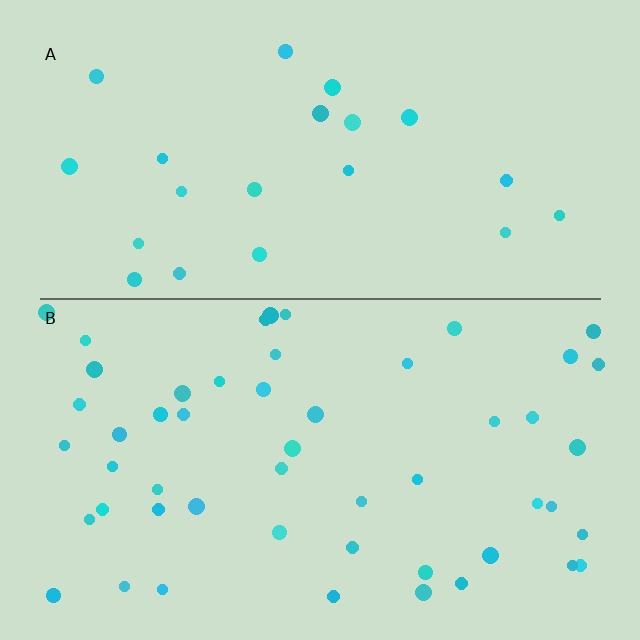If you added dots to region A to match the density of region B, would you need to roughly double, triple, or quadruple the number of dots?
Approximately double.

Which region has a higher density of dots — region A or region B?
B (the bottom).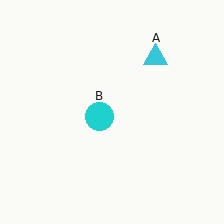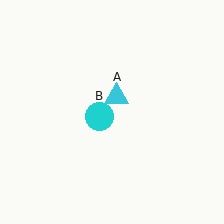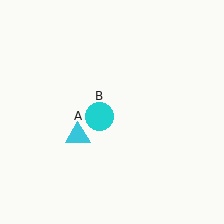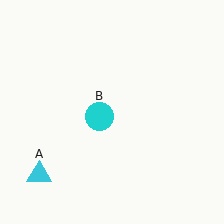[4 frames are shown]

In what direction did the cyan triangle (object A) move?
The cyan triangle (object A) moved down and to the left.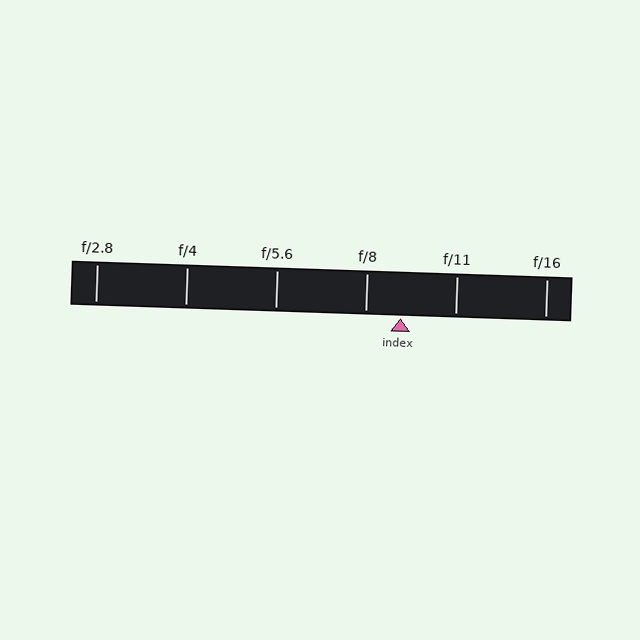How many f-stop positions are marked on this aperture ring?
There are 6 f-stop positions marked.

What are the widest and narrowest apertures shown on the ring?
The widest aperture shown is f/2.8 and the narrowest is f/16.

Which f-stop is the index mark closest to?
The index mark is closest to f/8.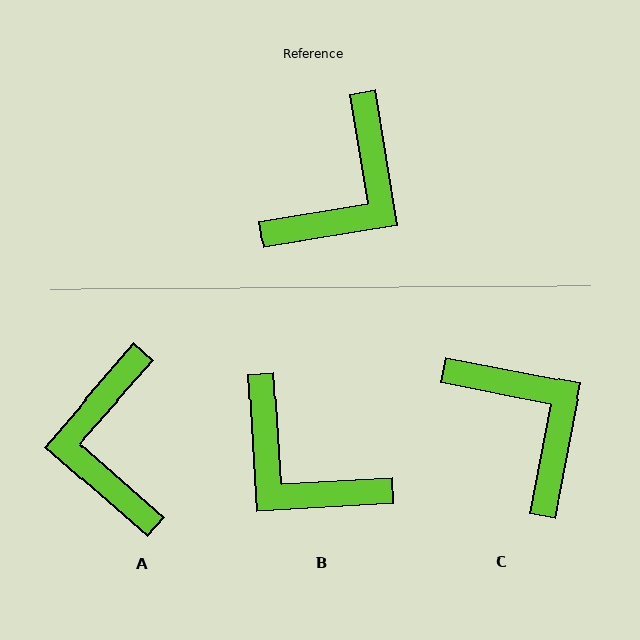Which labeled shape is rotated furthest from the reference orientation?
A, about 141 degrees away.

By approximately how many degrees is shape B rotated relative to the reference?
Approximately 96 degrees clockwise.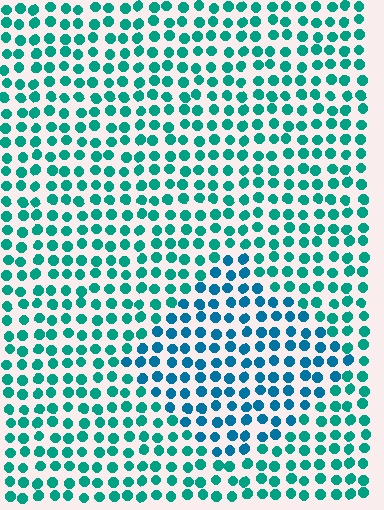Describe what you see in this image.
The image is filled with small teal elements in a uniform arrangement. A diamond-shaped region is visible where the elements are tinted to a slightly different hue, forming a subtle color boundary.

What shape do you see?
I see a diamond.